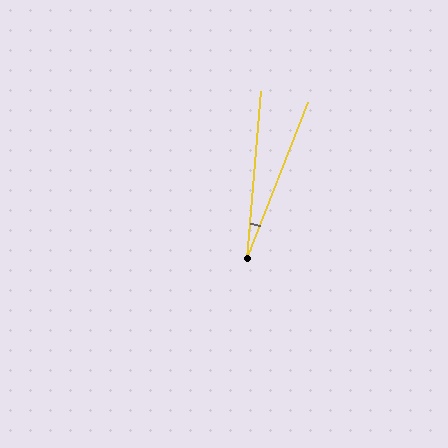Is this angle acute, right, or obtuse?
It is acute.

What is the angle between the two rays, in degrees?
Approximately 17 degrees.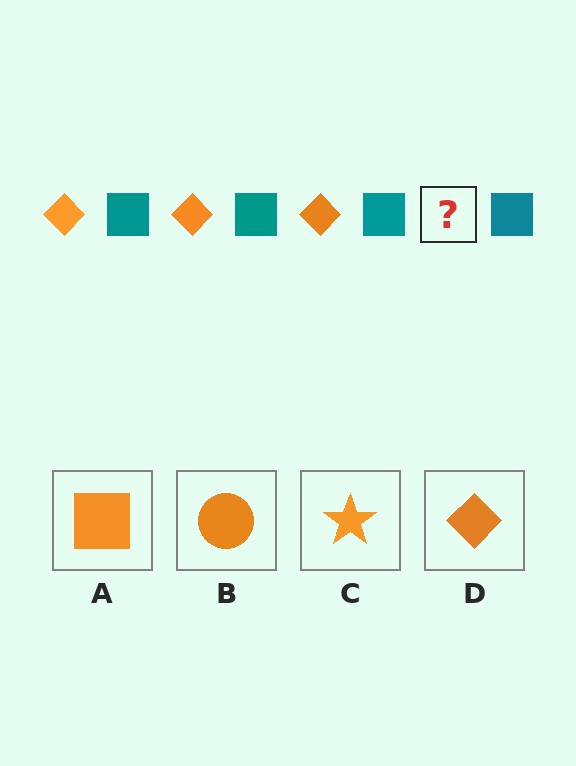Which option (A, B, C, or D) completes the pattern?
D.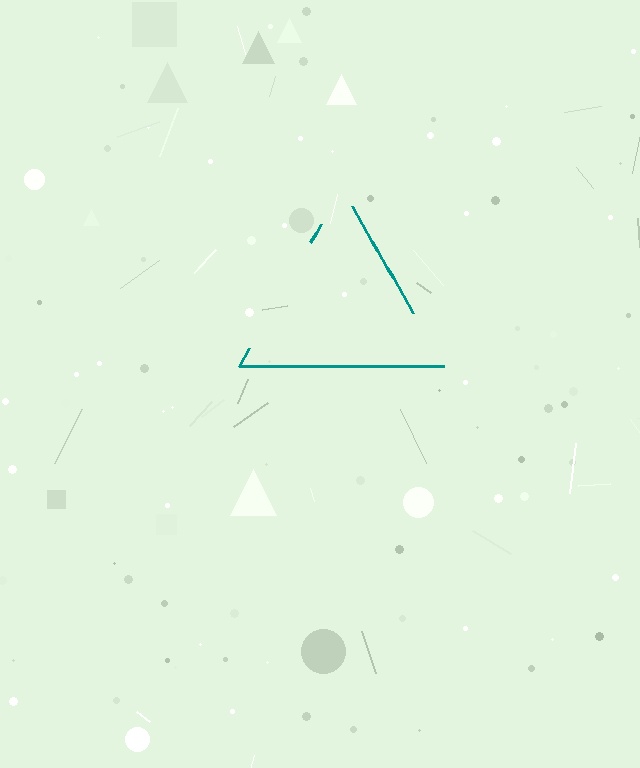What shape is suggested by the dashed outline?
The dashed outline suggests a triangle.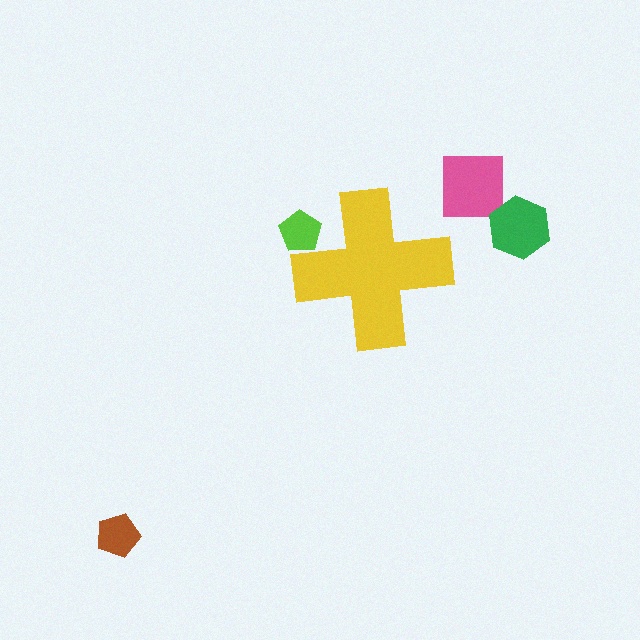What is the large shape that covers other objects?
A yellow cross.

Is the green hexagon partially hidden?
No, the green hexagon is fully visible.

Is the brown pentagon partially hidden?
No, the brown pentagon is fully visible.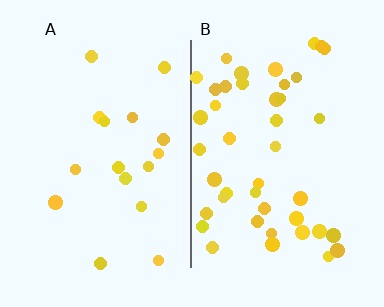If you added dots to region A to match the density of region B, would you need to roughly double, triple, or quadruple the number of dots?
Approximately triple.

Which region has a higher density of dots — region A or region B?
B (the right).